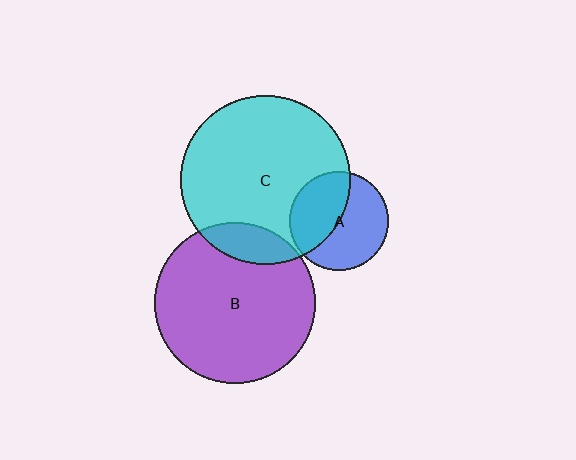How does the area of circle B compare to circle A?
Approximately 2.6 times.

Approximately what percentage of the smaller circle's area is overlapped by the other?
Approximately 45%.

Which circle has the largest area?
Circle C (cyan).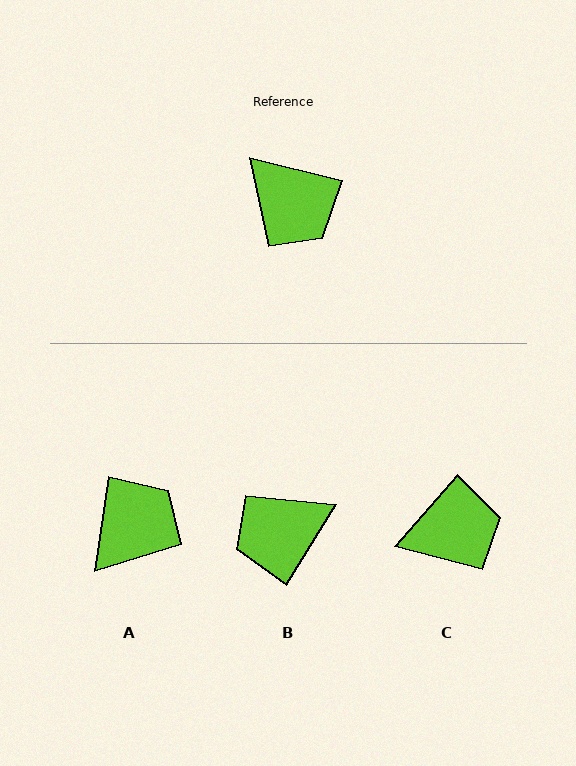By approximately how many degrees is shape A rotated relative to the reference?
Approximately 95 degrees counter-clockwise.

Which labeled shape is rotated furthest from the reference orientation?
B, about 108 degrees away.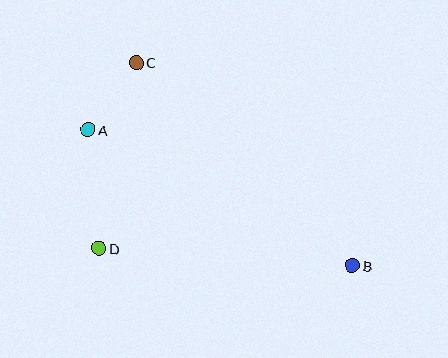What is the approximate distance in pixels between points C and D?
The distance between C and D is approximately 190 pixels.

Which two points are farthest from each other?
Points A and B are farthest from each other.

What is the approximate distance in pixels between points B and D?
The distance between B and D is approximately 254 pixels.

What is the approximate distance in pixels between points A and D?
The distance between A and D is approximately 120 pixels.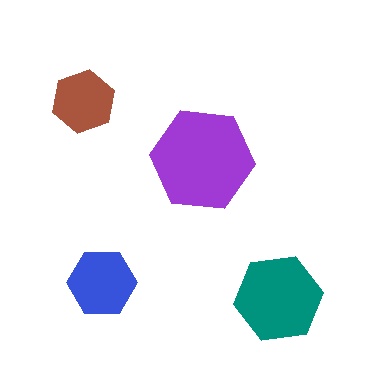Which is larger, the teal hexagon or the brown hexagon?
The teal one.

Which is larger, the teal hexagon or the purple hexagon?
The purple one.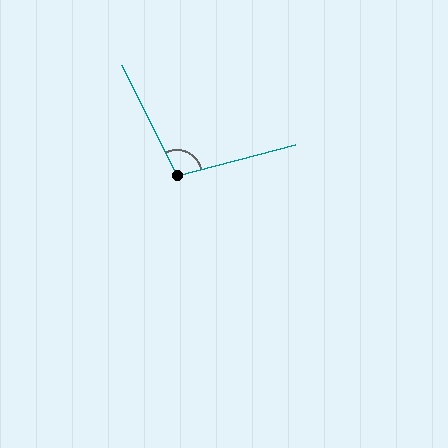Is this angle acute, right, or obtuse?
It is obtuse.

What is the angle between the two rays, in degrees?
Approximately 102 degrees.